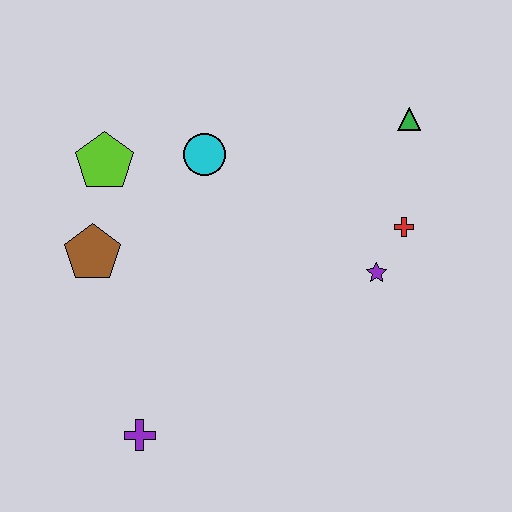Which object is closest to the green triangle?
The red cross is closest to the green triangle.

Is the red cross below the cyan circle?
Yes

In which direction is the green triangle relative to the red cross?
The green triangle is above the red cross.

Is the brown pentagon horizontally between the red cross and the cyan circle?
No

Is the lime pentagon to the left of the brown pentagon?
No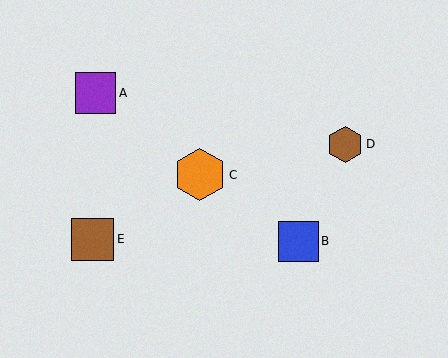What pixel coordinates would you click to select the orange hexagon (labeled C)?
Click at (200, 175) to select the orange hexagon C.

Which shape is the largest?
The orange hexagon (labeled C) is the largest.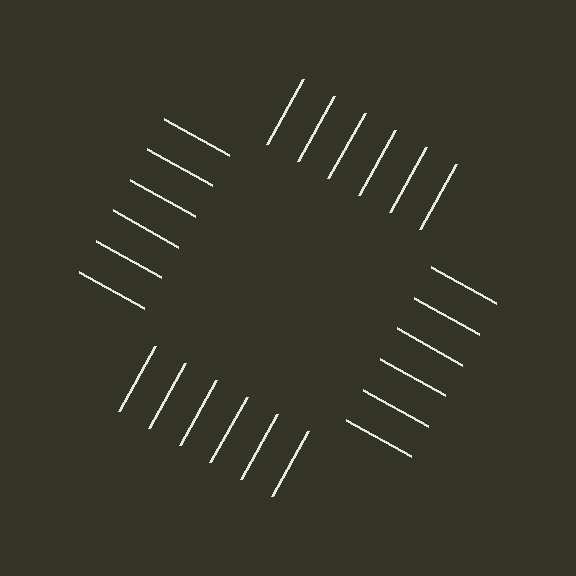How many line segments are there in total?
24 — 6 along each of the 4 edges.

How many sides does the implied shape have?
4 sides — the line-ends trace a square.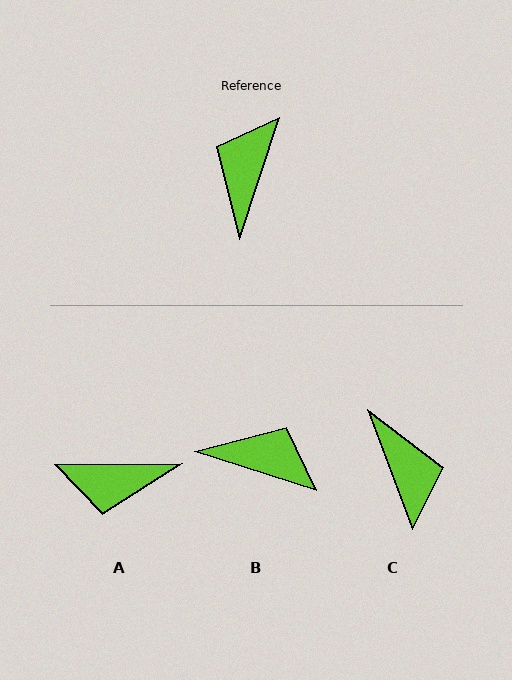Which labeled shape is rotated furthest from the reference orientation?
C, about 142 degrees away.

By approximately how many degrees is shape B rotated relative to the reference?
Approximately 90 degrees clockwise.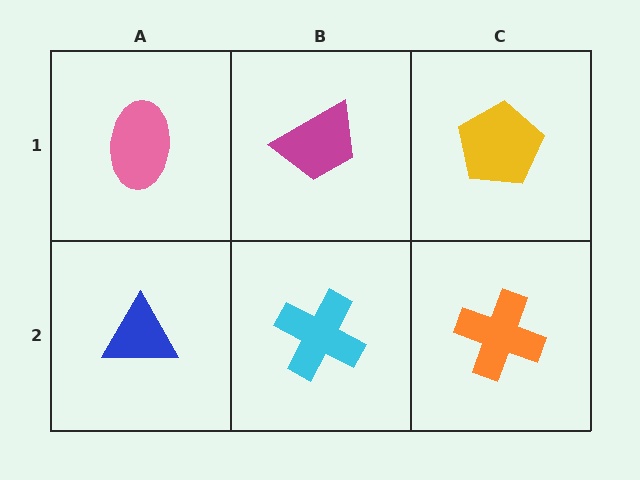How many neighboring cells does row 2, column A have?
2.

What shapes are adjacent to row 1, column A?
A blue triangle (row 2, column A), a magenta trapezoid (row 1, column B).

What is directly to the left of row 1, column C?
A magenta trapezoid.